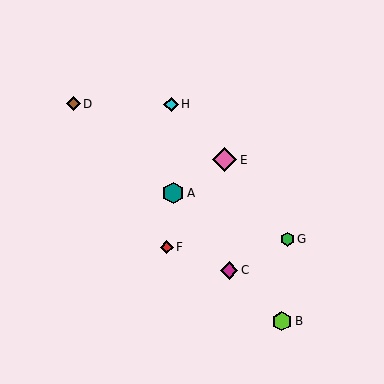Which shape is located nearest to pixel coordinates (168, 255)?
The red diamond (labeled F) at (167, 247) is nearest to that location.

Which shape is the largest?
The pink diamond (labeled E) is the largest.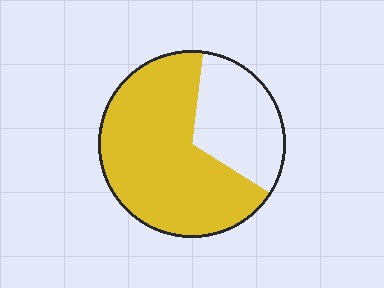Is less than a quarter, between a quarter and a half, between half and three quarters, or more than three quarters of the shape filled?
Between half and three quarters.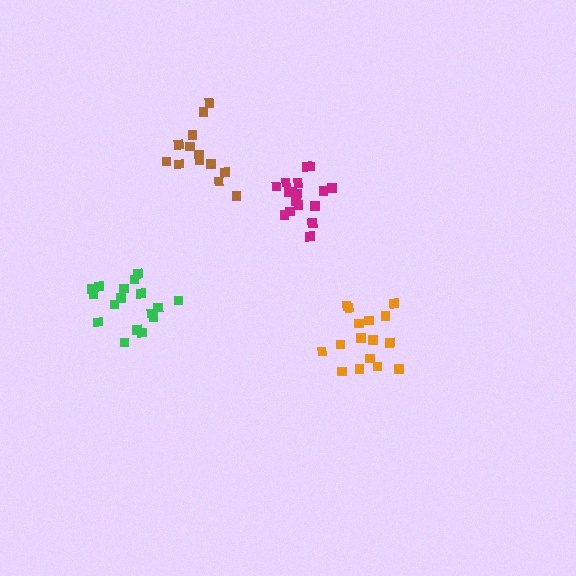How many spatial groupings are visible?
There are 4 spatial groupings.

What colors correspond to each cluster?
The clusters are colored: green, magenta, orange, brown.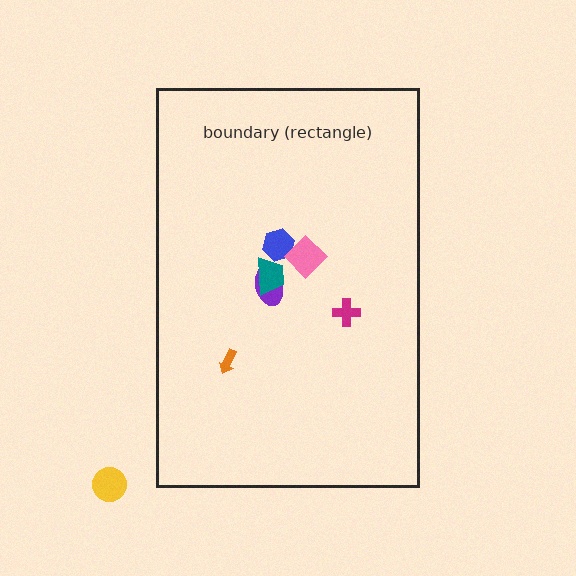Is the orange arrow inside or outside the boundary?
Inside.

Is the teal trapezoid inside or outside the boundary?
Inside.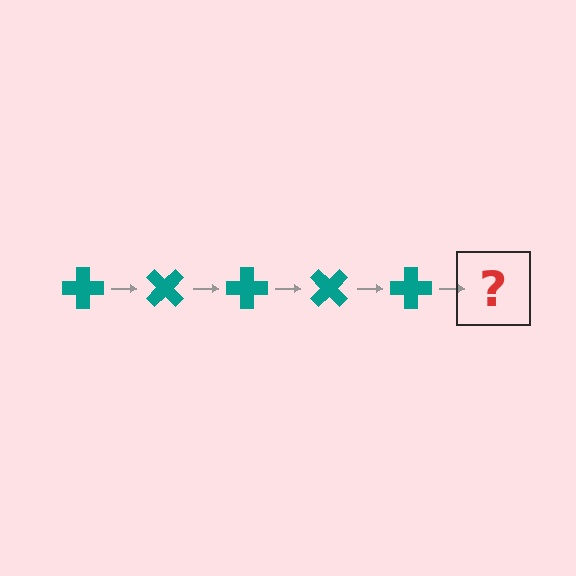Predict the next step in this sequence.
The next step is a teal cross rotated 225 degrees.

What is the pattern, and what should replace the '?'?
The pattern is that the cross rotates 45 degrees each step. The '?' should be a teal cross rotated 225 degrees.